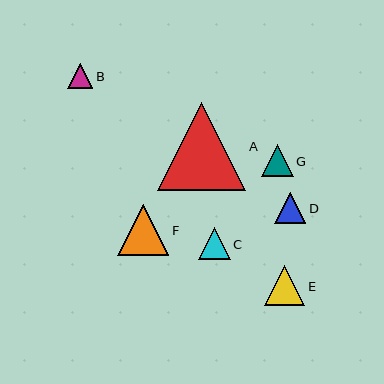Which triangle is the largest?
Triangle A is the largest with a size of approximately 88 pixels.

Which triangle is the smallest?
Triangle B is the smallest with a size of approximately 25 pixels.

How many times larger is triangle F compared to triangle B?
Triangle F is approximately 2.0 times the size of triangle B.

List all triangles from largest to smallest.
From largest to smallest: A, F, E, G, C, D, B.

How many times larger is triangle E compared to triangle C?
Triangle E is approximately 1.3 times the size of triangle C.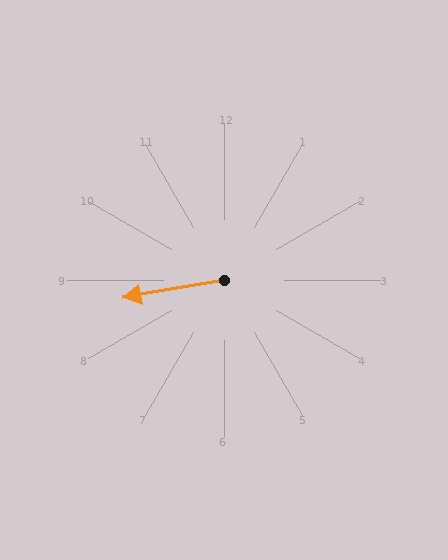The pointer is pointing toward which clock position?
Roughly 9 o'clock.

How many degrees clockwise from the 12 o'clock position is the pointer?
Approximately 260 degrees.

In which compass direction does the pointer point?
West.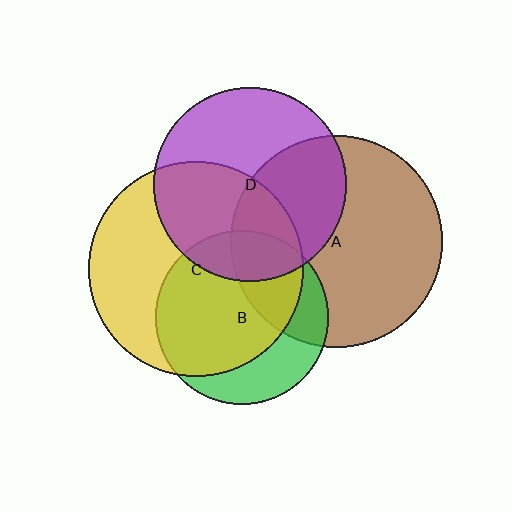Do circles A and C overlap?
Yes.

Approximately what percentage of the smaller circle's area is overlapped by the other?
Approximately 20%.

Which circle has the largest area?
Circle C (yellow).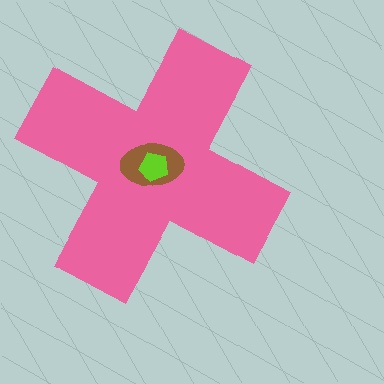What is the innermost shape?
The lime pentagon.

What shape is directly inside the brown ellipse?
The lime pentagon.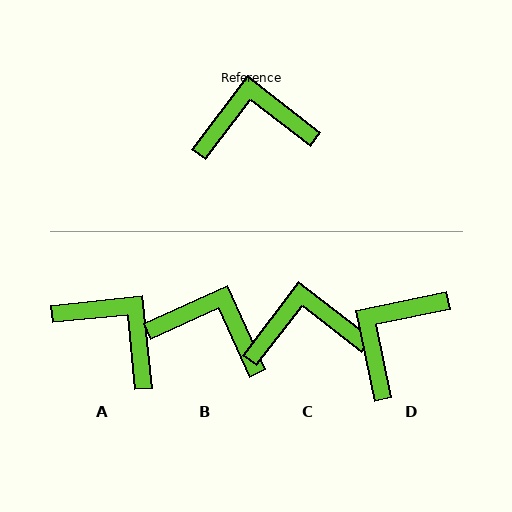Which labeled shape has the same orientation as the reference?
C.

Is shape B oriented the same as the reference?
No, it is off by about 28 degrees.